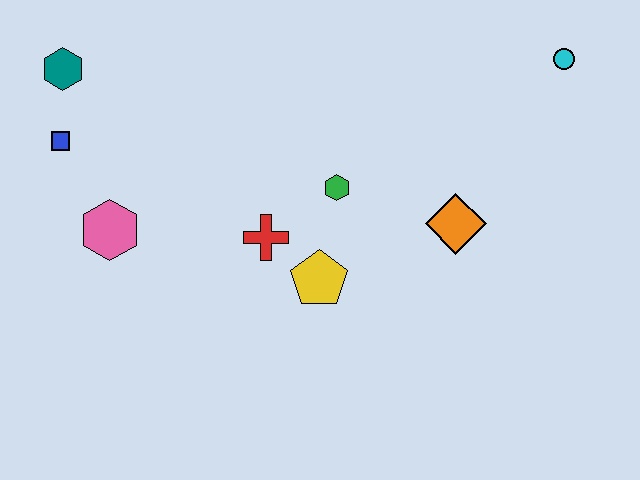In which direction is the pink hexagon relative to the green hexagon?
The pink hexagon is to the left of the green hexagon.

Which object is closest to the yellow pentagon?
The red cross is closest to the yellow pentagon.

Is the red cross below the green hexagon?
Yes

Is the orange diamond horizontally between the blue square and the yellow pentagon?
No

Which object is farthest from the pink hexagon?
The cyan circle is farthest from the pink hexagon.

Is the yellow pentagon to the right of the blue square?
Yes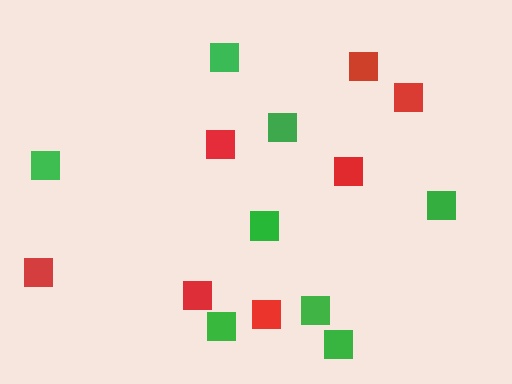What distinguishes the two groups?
There are 2 groups: one group of green squares (8) and one group of red squares (7).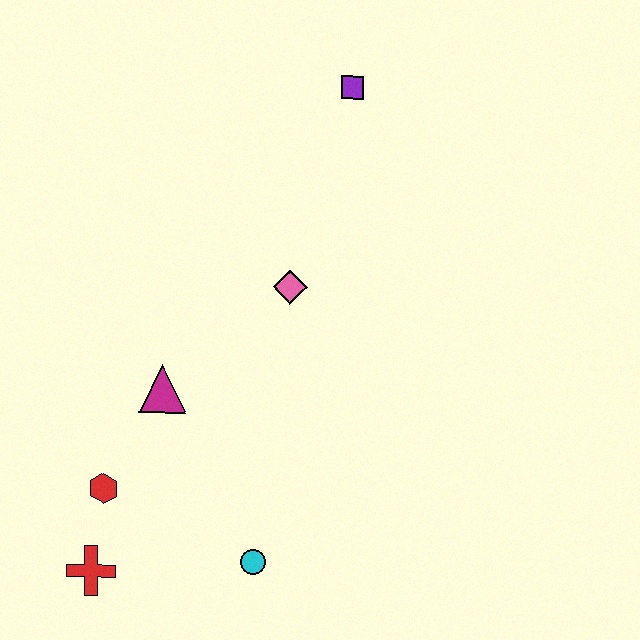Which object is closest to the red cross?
The red hexagon is closest to the red cross.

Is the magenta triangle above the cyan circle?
Yes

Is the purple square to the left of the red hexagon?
No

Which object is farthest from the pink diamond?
The red cross is farthest from the pink diamond.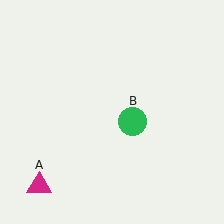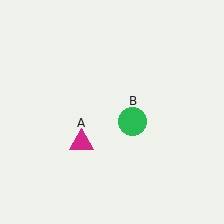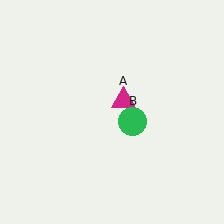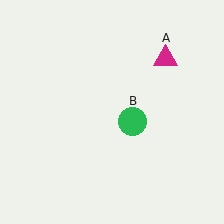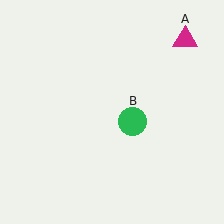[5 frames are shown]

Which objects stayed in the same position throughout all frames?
Green circle (object B) remained stationary.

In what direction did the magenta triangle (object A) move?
The magenta triangle (object A) moved up and to the right.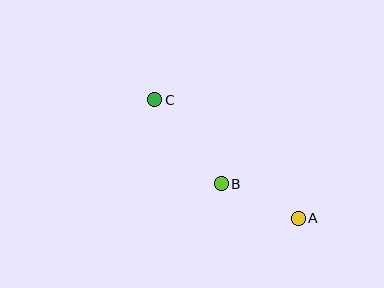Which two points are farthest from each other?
Points A and C are farthest from each other.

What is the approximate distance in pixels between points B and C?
The distance between B and C is approximately 107 pixels.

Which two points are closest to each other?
Points A and B are closest to each other.